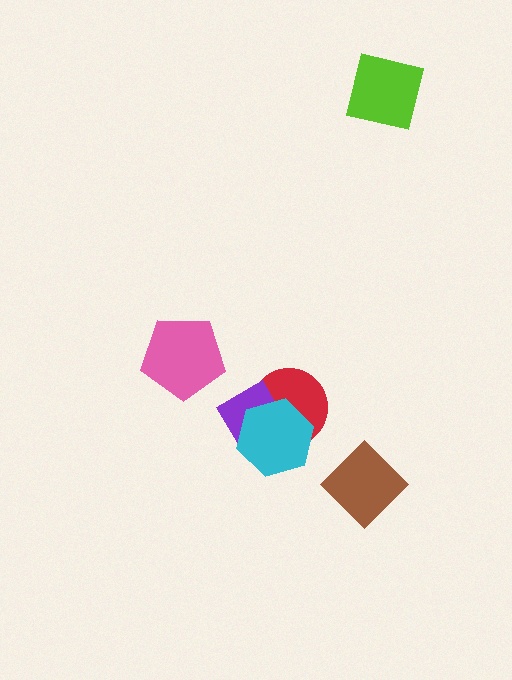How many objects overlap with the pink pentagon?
0 objects overlap with the pink pentagon.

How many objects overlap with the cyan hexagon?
2 objects overlap with the cyan hexagon.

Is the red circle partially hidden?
Yes, it is partially covered by another shape.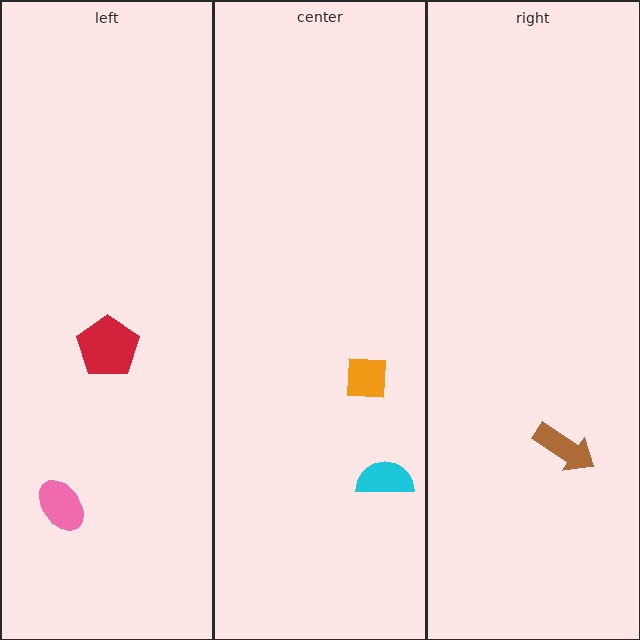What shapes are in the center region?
The orange square, the cyan semicircle.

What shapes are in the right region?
The brown arrow.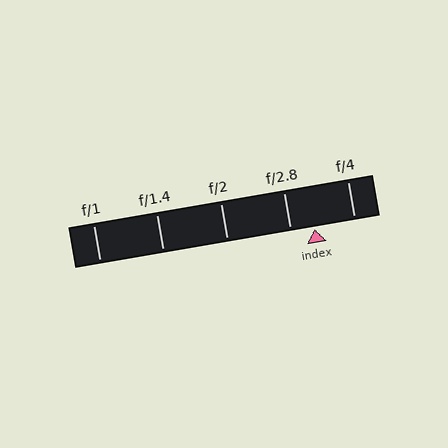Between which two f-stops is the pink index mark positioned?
The index mark is between f/2.8 and f/4.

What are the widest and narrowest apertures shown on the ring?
The widest aperture shown is f/1 and the narrowest is f/4.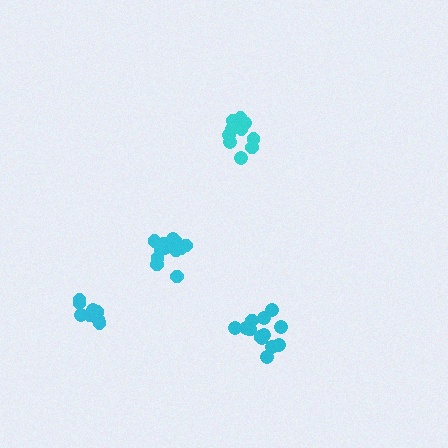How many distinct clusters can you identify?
There are 4 distinct clusters.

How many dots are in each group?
Group 1: 8 dots, Group 2: 13 dots, Group 3: 10 dots, Group 4: 14 dots (45 total).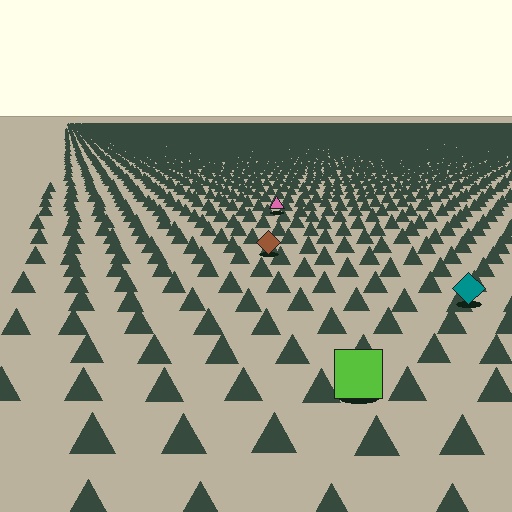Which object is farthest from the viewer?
The pink triangle is farthest from the viewer. It appears smaller and the ground texture around it is denser.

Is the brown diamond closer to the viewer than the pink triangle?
Yes. The brown diamond is closer — you can tell from the texture gradient: the ground texture is coarser near it.